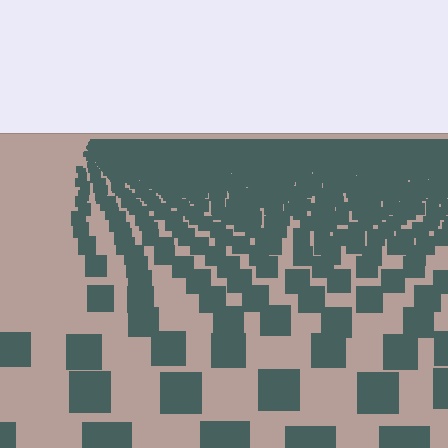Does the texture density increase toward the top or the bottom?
Density increases toward the top.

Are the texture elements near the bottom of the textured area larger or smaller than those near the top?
Larger. Near the bottom, elements are closer to the viewer and appear at a bigger on-screen size.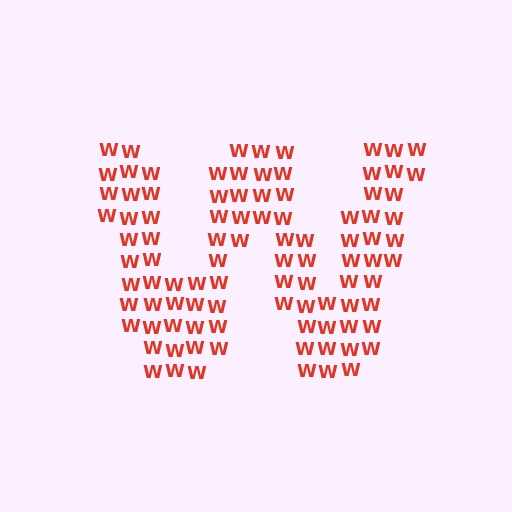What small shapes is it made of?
It is made of small letter W's.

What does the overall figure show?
The overall figure shows the letter W.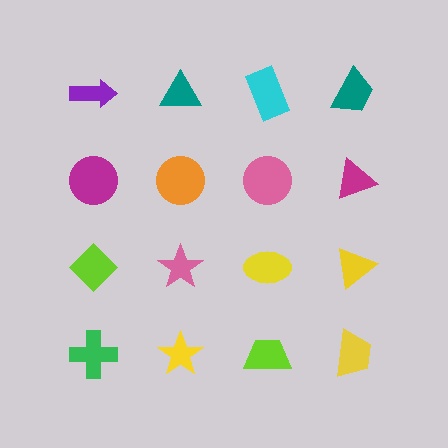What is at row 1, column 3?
A cyan rectangle.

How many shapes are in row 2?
4 shapes.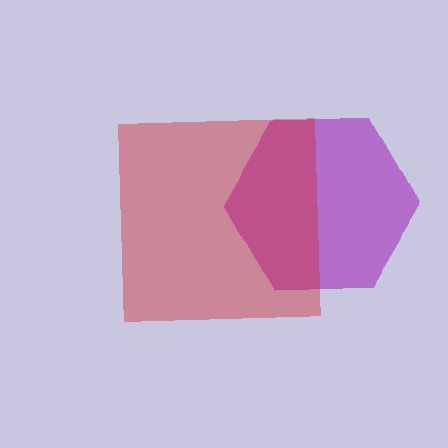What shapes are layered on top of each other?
The layered shapes are: a purple hexagon, a red square.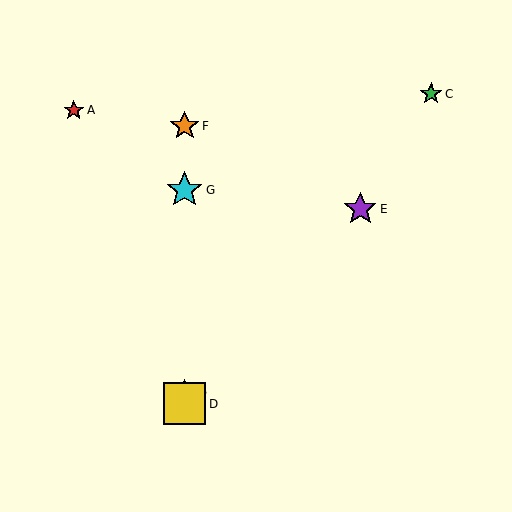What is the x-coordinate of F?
Object F is at x≈185.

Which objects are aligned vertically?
Objects B, D, F, G are aligned vertically.